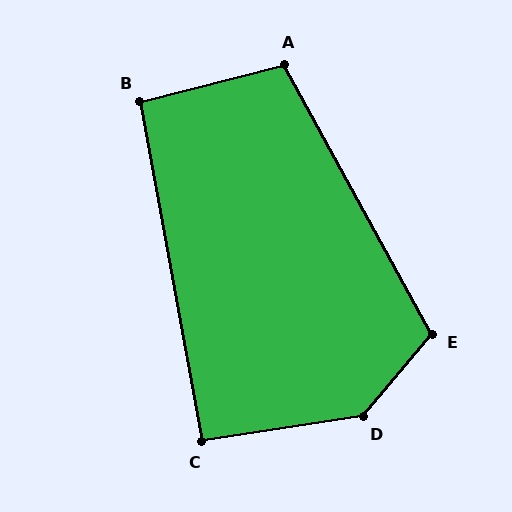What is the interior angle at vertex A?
Approximately 105 degrees (obtuse).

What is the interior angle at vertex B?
Approximately 94 degrees (approximately right).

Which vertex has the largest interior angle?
D, at approximately 139 degrees.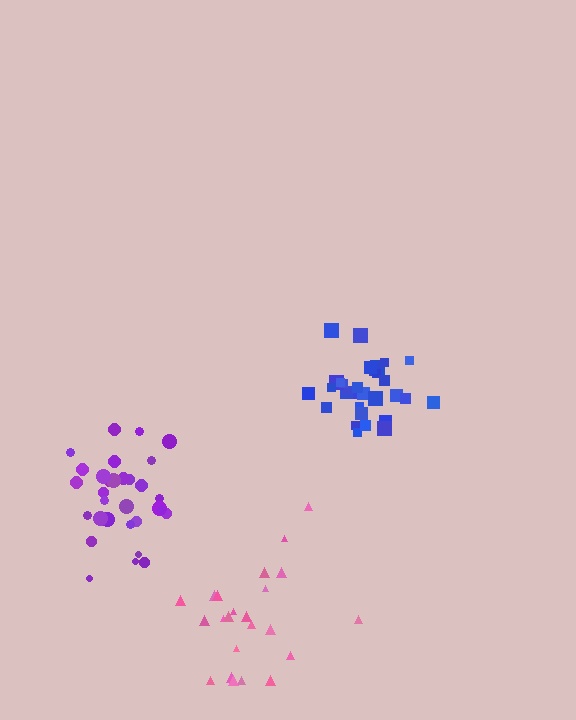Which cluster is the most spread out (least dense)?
Pink.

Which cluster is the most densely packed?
Blue.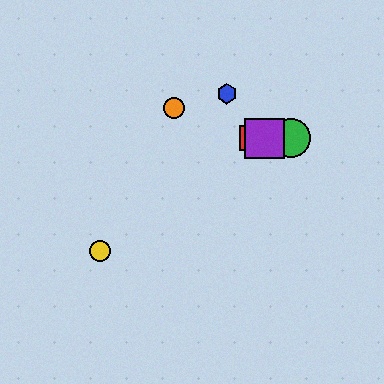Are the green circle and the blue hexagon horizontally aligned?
No, the green circle is at y≈138 and the blue hexagon is at y≈94.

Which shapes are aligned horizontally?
The red square, the green circle, the purple square are aligned horizontally.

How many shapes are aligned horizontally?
3 shapes (the red square, the green circle, the purple square) are aligned horizontally.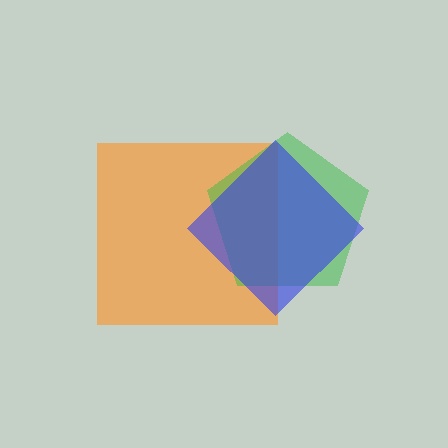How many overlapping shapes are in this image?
There are 3 overlapping shapes in the image.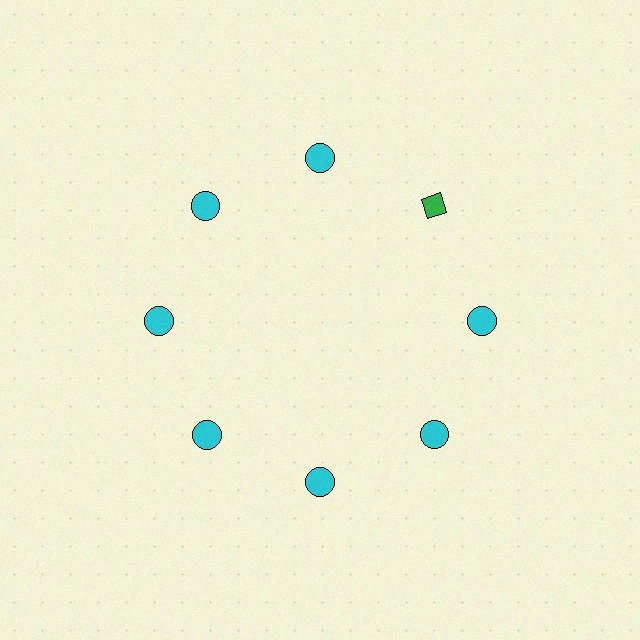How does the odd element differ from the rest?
It differs in both color (green instead of cyan) and shape (diamond instead of circle).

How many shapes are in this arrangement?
There are 8 shapes arranged in a ring pattern.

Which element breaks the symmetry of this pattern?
The green diamond at roughly the 2 o'clock position breaks the symmetry. All other shapes are cyan circles.